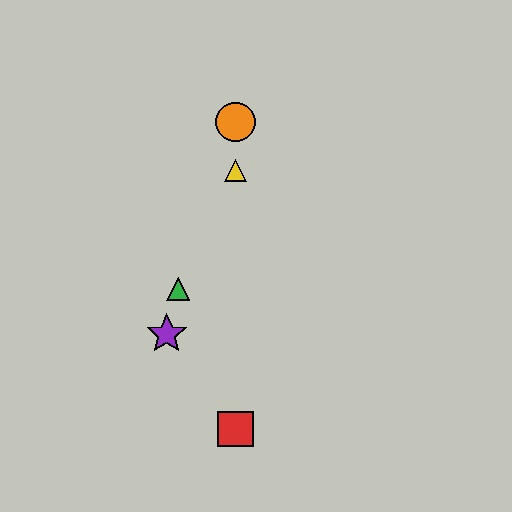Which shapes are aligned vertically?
The red square, the blue square, the yellow triangle, the orange circle are aligned vertically.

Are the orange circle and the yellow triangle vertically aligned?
Yes, both are at x≈236.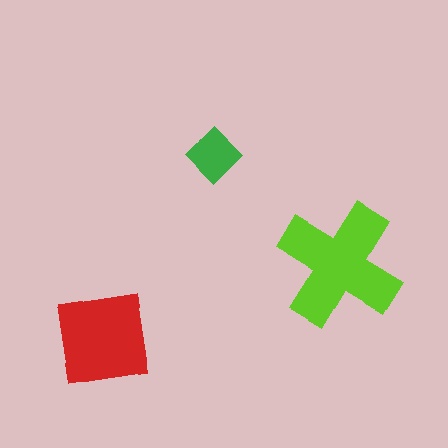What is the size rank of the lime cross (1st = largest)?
1st.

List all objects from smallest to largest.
The green diamond, the red square, the lime cross.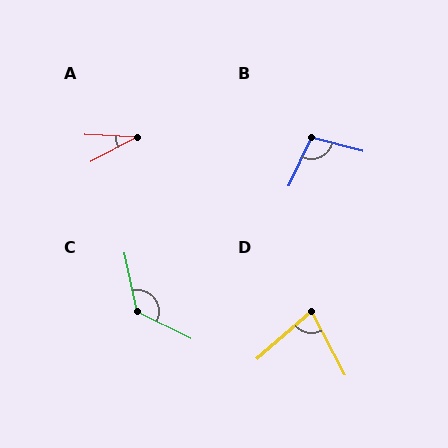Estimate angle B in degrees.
Approximately 100 degrees.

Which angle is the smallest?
A, at approximately 31 degrees.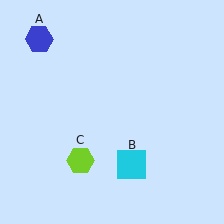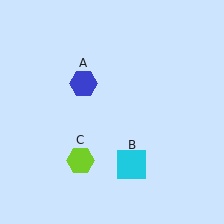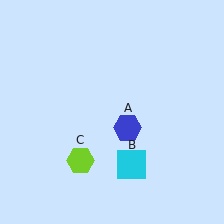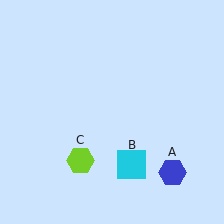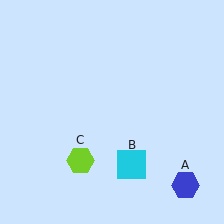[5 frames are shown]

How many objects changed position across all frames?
1 object changed position: blue hexagon (object A).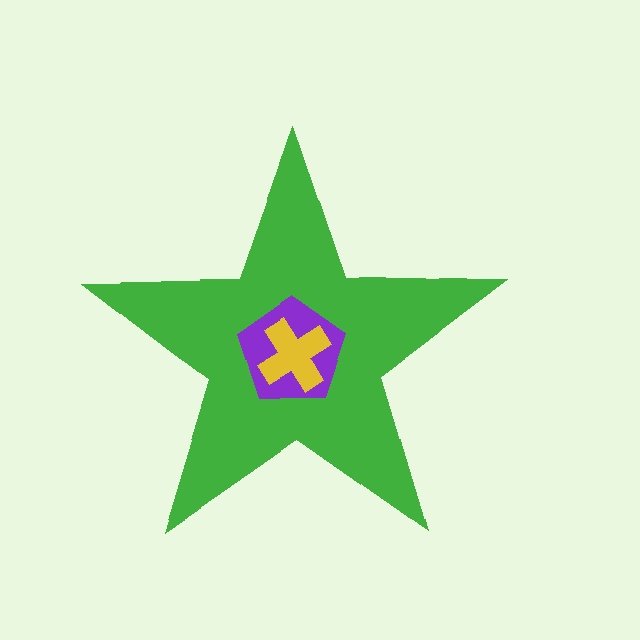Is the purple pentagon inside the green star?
Yes.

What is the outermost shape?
The green star.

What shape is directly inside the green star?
The purple pentagon.